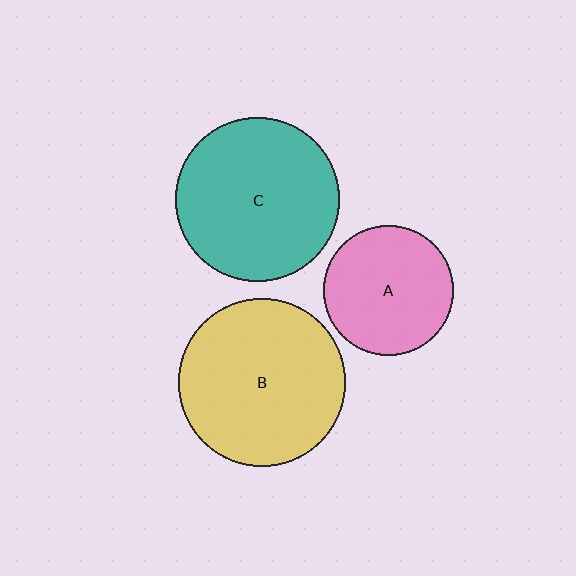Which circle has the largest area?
Circle B (yellow).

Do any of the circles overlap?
No, none of the circles overlap.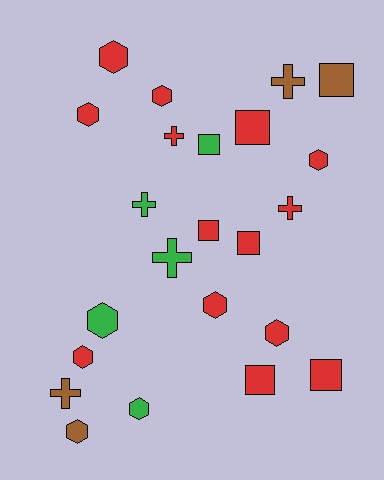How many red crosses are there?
There are 2 red crosses.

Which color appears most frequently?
Red, with 14 objects.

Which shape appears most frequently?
Hexagon, with 10 objects.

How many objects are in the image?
There are 23 objects.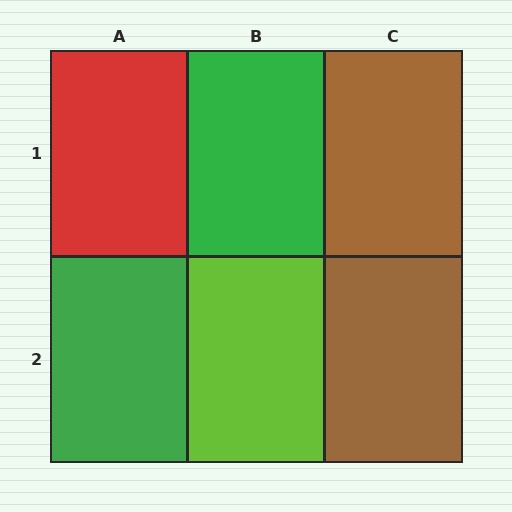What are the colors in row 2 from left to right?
Green, lime, brown.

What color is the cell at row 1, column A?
Red.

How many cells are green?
2 cells are green.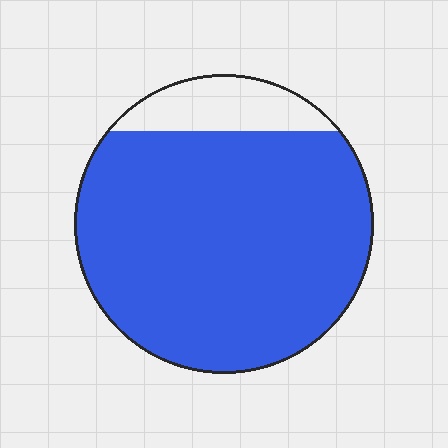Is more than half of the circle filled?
Yes.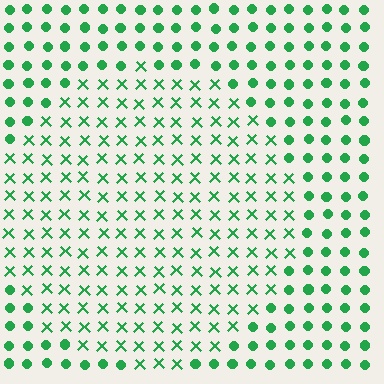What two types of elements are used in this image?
The image uses X marks inside the circle region and circles outside it.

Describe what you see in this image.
The image is filled with small green elements arranged in a uniform grid. A circle-shaped region contains X marks, while the surrounding area contains circles. The boundary is defined purely by the change in element shape.